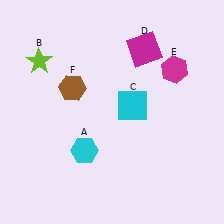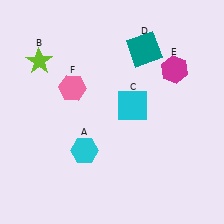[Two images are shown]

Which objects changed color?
D changed from magenta to teal. F changed from brown to pink.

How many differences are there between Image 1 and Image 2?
There are 2 differences between the two images.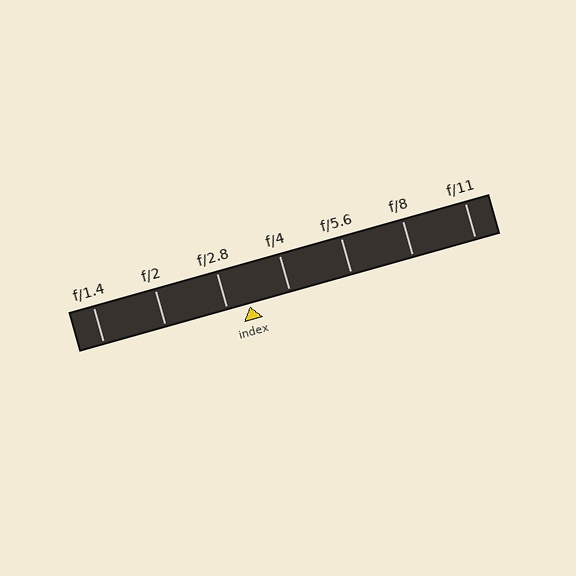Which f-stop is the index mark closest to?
The index mark is closest to f/2.8.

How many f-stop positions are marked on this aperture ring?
There are 7 f-stop positions marked.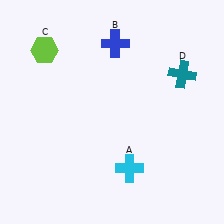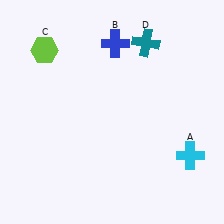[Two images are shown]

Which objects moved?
The objects that moved are: the cyan cross (A), the teal cross (D).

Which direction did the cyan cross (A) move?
The cyan cross (A) moved right.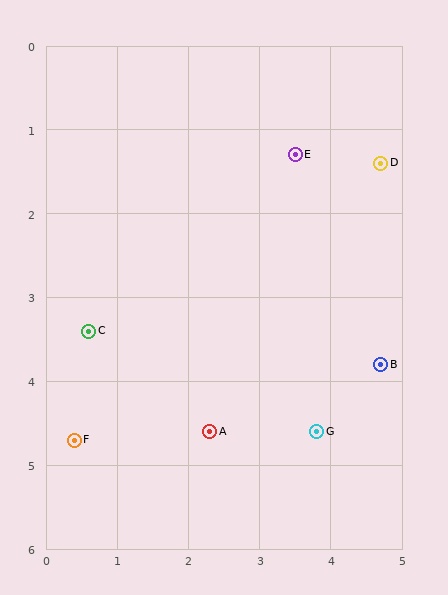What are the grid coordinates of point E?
Point E is at approximately (3.5, 1.3).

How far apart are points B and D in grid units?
Points B and D are about 2.4 grid units apart.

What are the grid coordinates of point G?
Point G is at approximately (3.8, 4.6).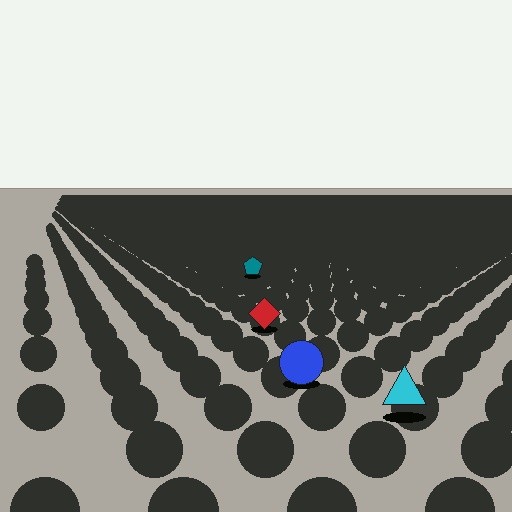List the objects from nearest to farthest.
From nearest to farthest: the cyan triangle, the blue circle, the red diamond, the teal pentagon.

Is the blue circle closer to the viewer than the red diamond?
Yes. The blue circle is closer — you can tell from the texture gradient: the ground texture is coarser near it.